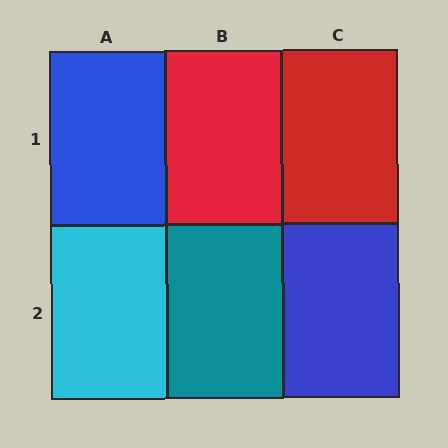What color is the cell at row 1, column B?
Red.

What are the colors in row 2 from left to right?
Cyan, teal, blue.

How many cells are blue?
2 cells are blue.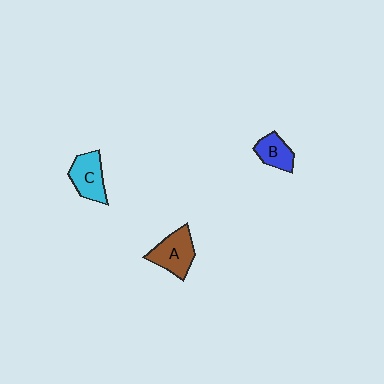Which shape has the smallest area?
Shape B (blue).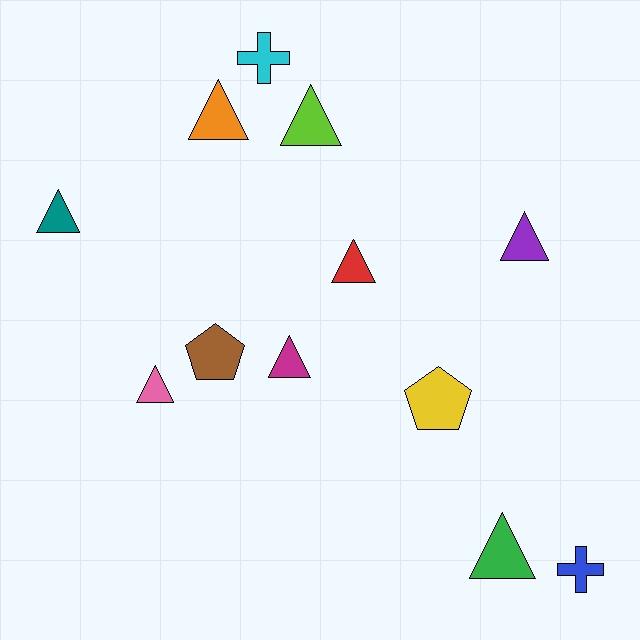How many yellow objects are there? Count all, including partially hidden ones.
There is 1 yellow object.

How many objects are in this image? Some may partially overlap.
There are 12 objects.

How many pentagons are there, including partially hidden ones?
There are 2 pentagons.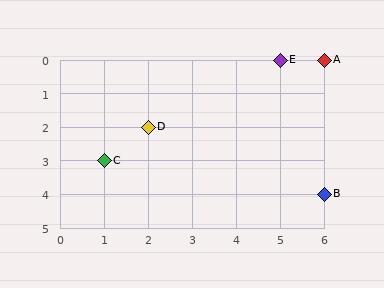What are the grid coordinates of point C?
Point C is at grid coordinates (1, 3).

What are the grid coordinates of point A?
Point A is at grid coordinates (6, 0).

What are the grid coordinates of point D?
Point D is at grid coordinates (2, 2).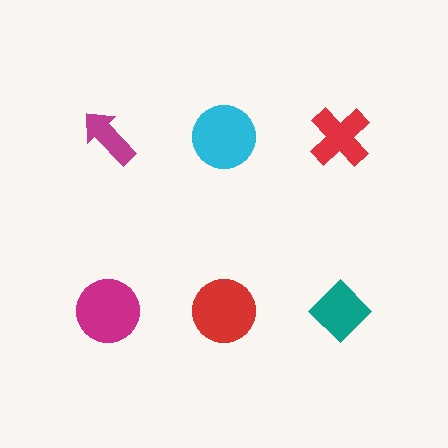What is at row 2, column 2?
A red circle.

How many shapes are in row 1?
3 shapes.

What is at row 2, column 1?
A magenta circle.